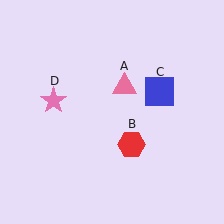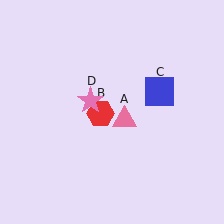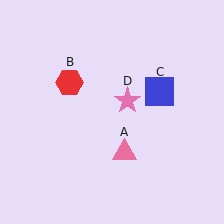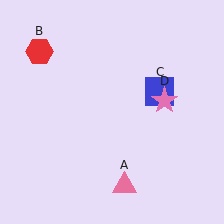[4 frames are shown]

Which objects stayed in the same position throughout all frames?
Blue square (object C) remained stationary.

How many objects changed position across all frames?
3 objects changed position: pink triangle (object A), red hexagon (object B), pink star (object D).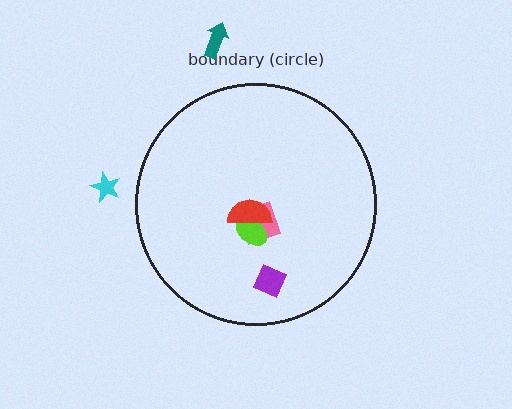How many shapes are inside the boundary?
4 inside, 2 outside.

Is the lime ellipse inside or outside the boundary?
Inside.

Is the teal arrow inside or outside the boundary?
Outside.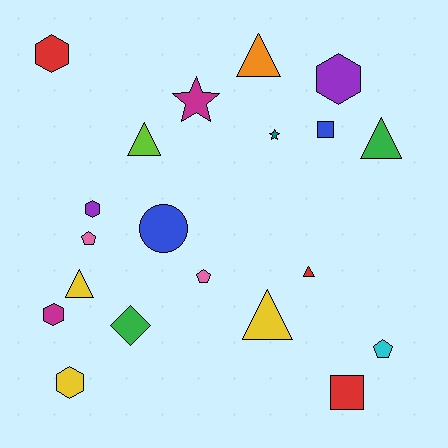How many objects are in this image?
There are 20 objects.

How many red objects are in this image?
There are 3 red objects.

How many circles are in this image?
There is 1 circle.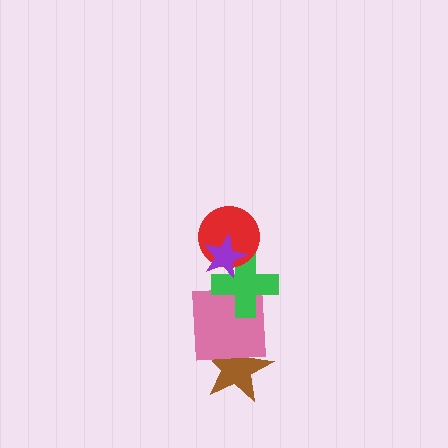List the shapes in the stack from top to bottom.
From top to bottom: the purple star, the red circle, the green cross, the pink square, the brown star.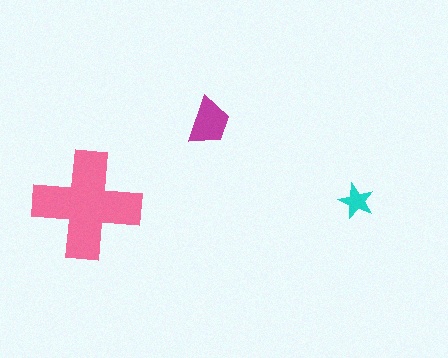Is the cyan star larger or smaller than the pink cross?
Smaller.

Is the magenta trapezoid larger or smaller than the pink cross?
Smaller.